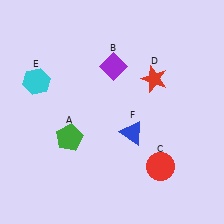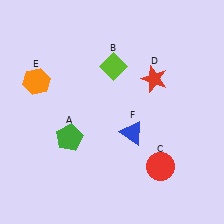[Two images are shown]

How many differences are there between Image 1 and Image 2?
There are 2 differences between the two images.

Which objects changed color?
B changed from purple to lime. E changed from cyan to orange.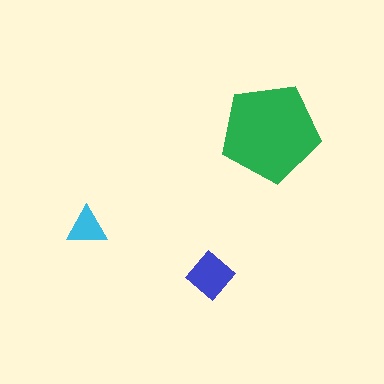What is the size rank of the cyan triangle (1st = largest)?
3rd.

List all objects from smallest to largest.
The cyan triangle, the blue diamond, the green pentagon.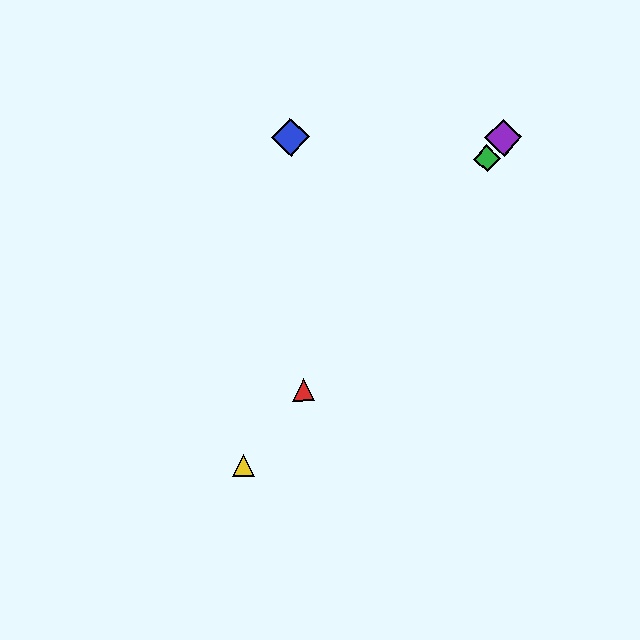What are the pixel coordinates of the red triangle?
The red triangle is at (303, 390).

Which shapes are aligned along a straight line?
The red triangle, the green diamond, the yellow triangle, the purple diamond are aligned along a straight line.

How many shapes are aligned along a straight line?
4 shapes (the red triangle, the green diamond, the yellow triangle, the purple diamond) are aligned along a straight line.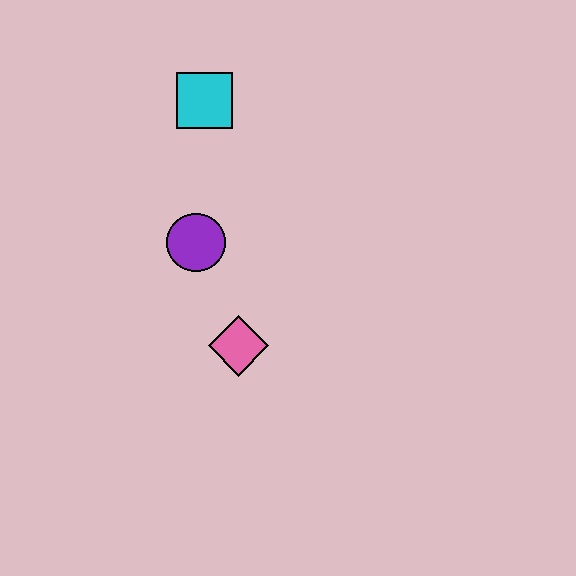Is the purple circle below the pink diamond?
No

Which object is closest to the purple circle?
The pink diamond is closest to the purple circle.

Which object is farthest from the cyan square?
The pink diamond is farthest from the cyan square.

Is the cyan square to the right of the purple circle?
Yes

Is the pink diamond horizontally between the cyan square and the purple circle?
No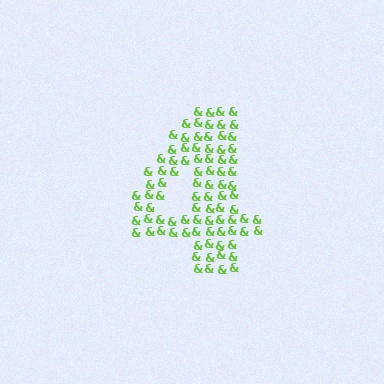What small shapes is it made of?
It is made of small ampersands.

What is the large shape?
The large shape is the digit 4.